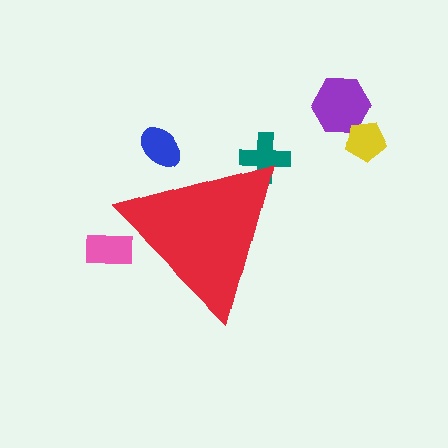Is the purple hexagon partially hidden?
No, the purple hexagon is fully visible.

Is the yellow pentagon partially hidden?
No, the yellow pentagon is fully visible.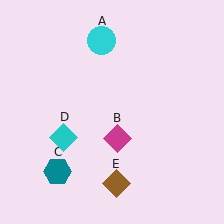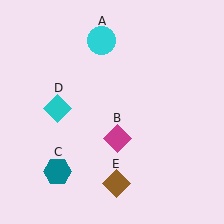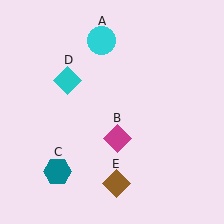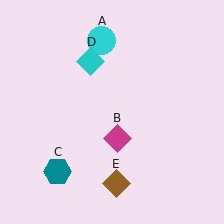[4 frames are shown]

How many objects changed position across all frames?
1 object changed position: cyan diamond (object D).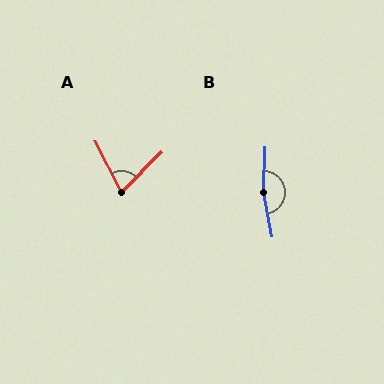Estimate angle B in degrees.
Approximately 167 degrees.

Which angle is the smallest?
A, at approximately 72 degrees.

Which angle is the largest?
B, at approximately 167 degrees.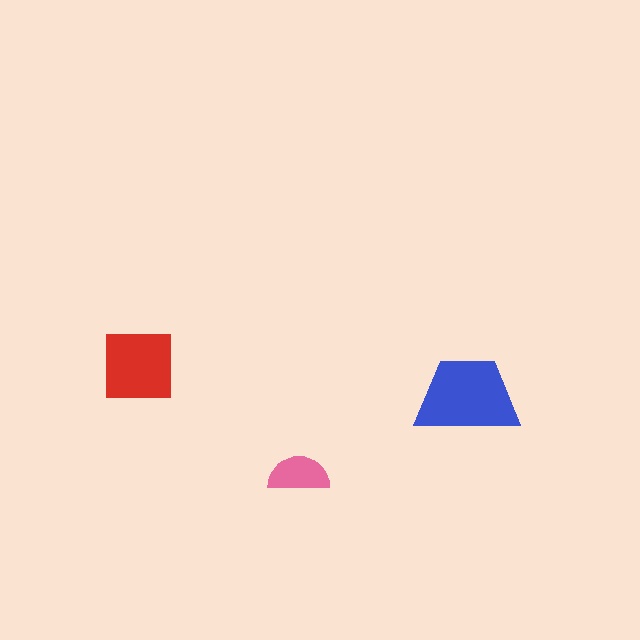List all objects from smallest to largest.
The pink semicircle, the red square, the blue trapezoid.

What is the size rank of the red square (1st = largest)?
2nd.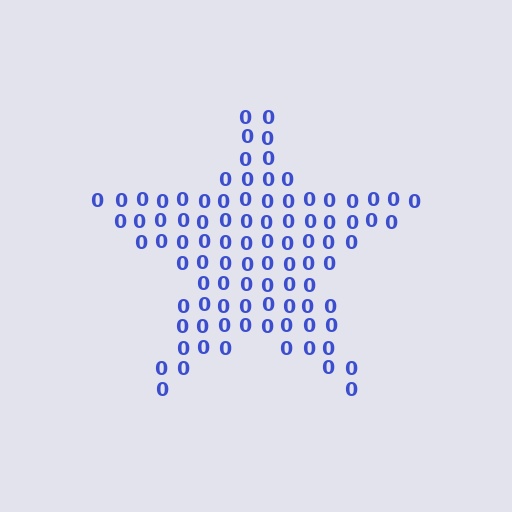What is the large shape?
The large shape is a star.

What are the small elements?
The small elements are digit 0's.